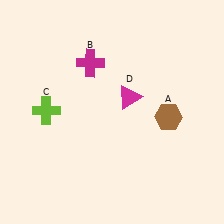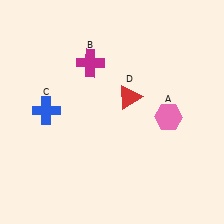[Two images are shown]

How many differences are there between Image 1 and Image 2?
There are 3 differences between the two images.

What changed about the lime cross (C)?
In Image 1, C is lime. In Image 2, it changed to blue.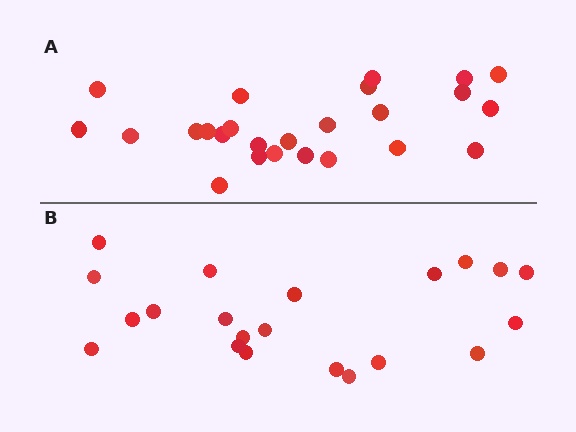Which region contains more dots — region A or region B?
Region A (the top region) has more dots.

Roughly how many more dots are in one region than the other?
Region A has about 4 more dots than region B.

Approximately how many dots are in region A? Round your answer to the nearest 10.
About 20 dots. (The exact count is 25, which rounds to 20.)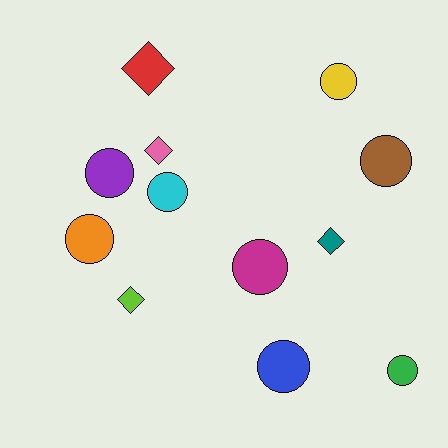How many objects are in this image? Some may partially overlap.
There are 12 objects.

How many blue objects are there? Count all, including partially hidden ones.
There is 1 blue object.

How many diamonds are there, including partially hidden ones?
There are 4 diamonds.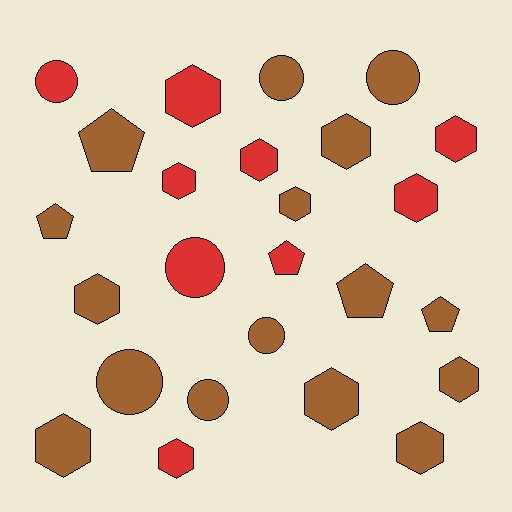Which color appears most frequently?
Brown, with 16 objects.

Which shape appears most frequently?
Hexagon, with 13 objects.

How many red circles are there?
There are 2 red circles.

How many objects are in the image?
There are 25 objects.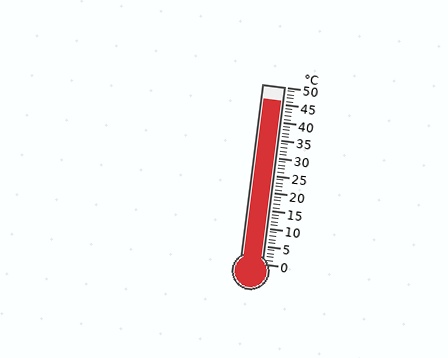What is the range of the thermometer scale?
The thermometer scale ranges from 0°C to 50°C.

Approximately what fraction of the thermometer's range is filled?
The thermometer is filled to approximately 90% of its range.